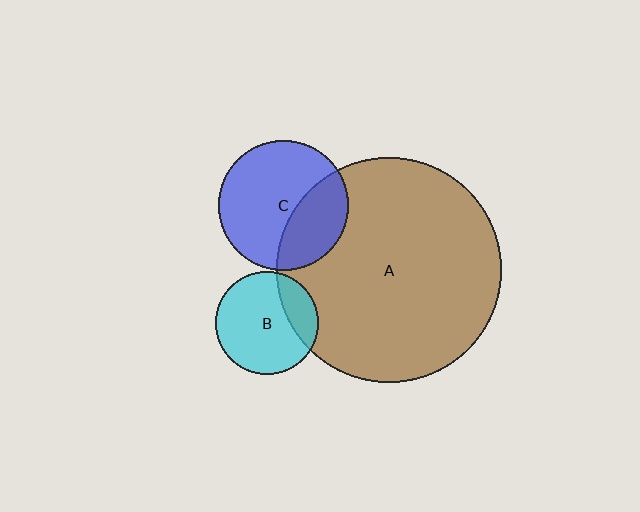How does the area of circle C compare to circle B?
Approximately 1.6 times.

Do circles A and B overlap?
Yes.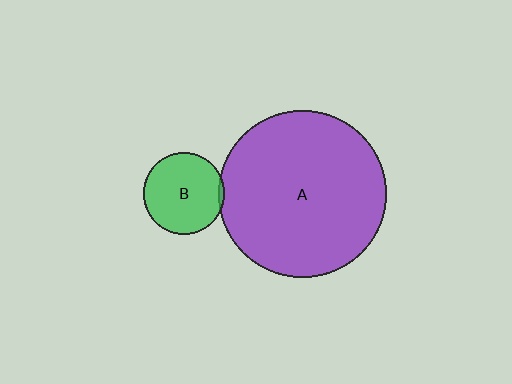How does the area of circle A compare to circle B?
Approximately 4.2 times.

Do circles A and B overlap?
Yes.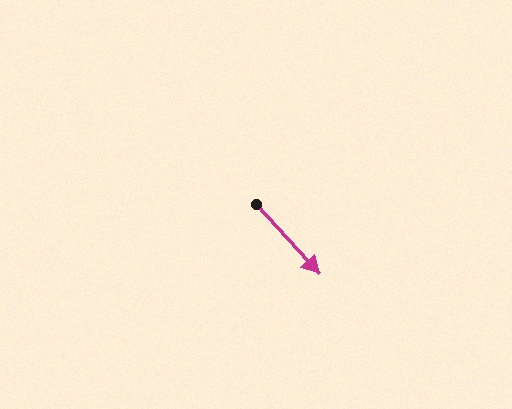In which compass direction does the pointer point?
Southeast.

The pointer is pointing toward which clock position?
Roughly 5 o'clock.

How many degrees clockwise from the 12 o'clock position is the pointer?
Approximately 137 degrees.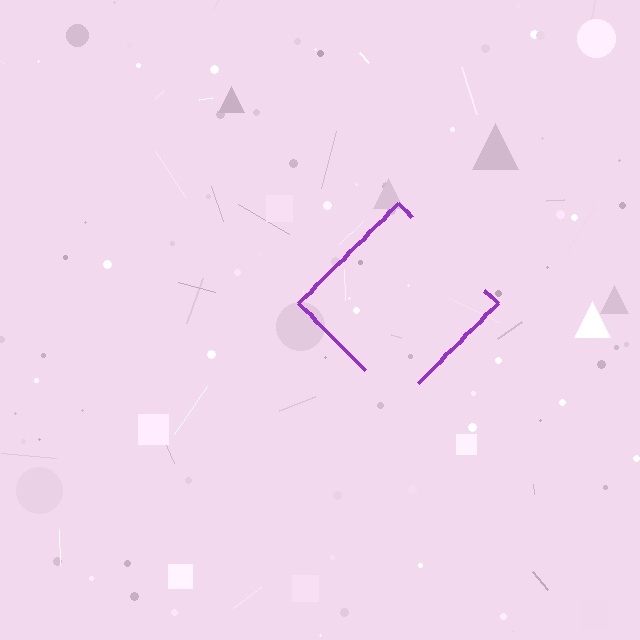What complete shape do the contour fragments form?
The contour fragments form a diamond.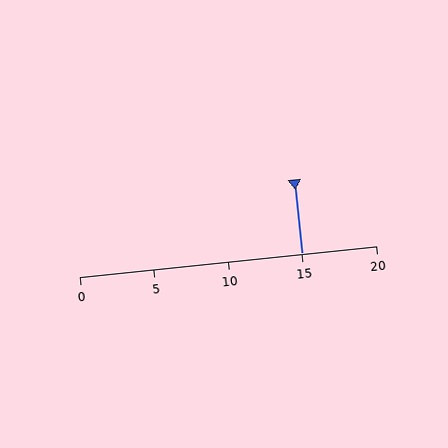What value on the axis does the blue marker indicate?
The marker indicates approximately 15.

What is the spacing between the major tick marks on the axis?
The major ticks are spaced 5 apart.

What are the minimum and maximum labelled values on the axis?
The axis runs from 0 to 20.